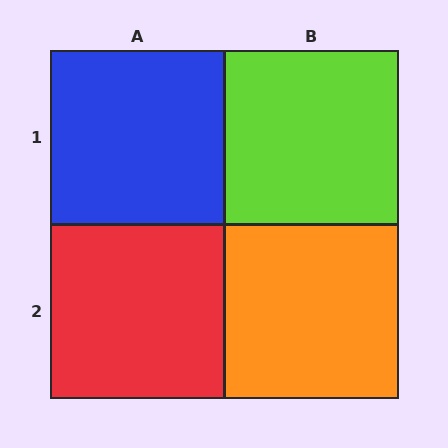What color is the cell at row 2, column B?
Orange.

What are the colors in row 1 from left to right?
Blue, lime.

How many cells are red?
1 cell is red.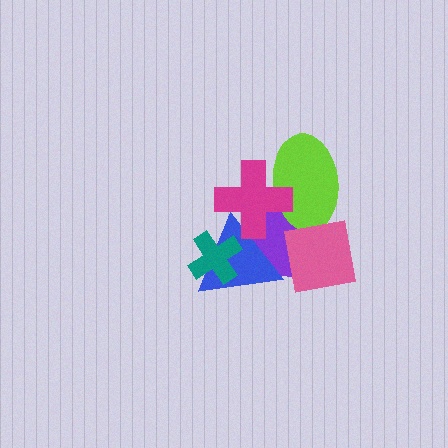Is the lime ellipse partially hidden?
Yes, it is partially covered by another shape.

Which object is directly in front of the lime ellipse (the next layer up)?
The magenta cross is directly in front of the lime ellipse.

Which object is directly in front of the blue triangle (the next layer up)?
The teal cross is directly in front of the blue triangle.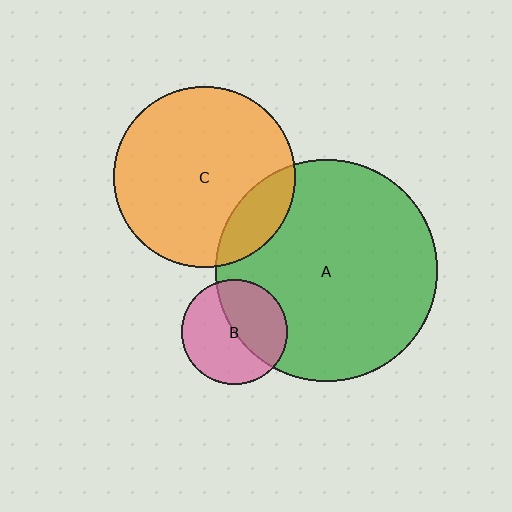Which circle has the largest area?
Circle A (green).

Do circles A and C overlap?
Yes.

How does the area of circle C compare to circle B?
Approximately 3.0 times.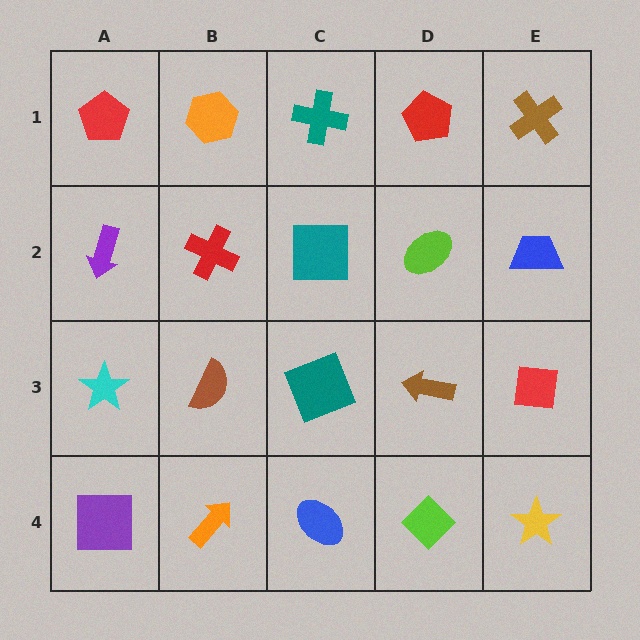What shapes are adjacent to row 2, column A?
A red pentagon (row 1, column A), a cyan star (row 3, column A), a red cross (row 2, column B).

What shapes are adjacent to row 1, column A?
A purple arrow (row 2, column A), an orange hexagon (row 1, column B).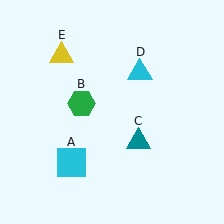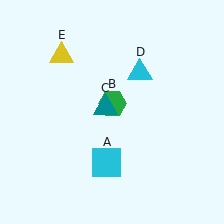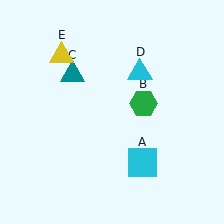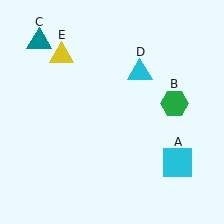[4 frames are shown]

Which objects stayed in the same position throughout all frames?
Cyan triangle (object D) and yellow triangle (object E) remained stationary.